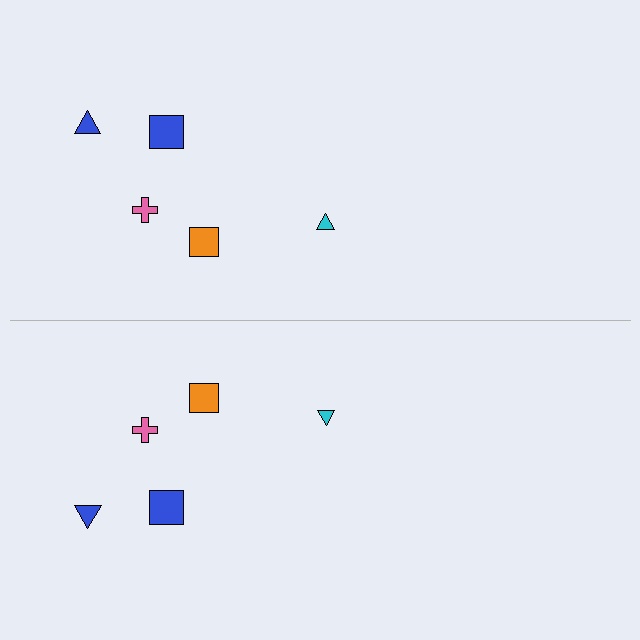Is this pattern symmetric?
Yes, this pattern has bilateral (reflection) symmetry.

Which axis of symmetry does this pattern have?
The pattern has a horizontal axis of symmetry running through the center of the image.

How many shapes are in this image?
There are 10 shapes in this image.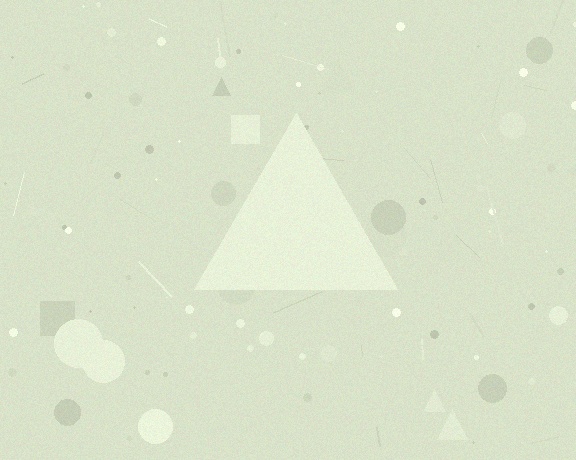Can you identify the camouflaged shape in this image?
The camouflaged shape is a triangle.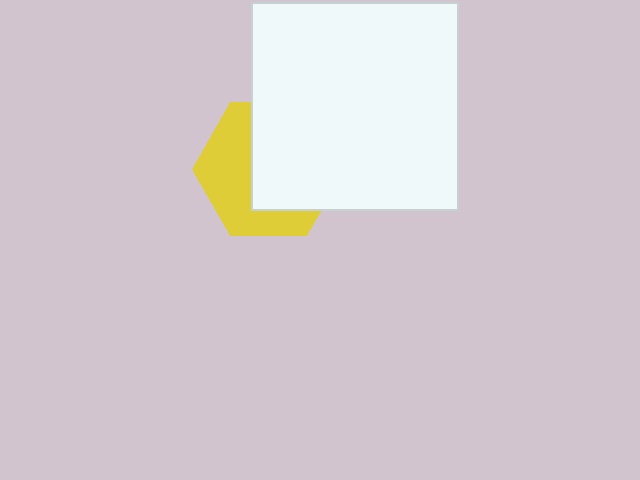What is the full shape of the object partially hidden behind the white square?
The partially hidden object is a yellow hexagon.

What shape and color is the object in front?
The object in front is a white square.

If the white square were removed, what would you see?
You would see the complete yellow hexagon.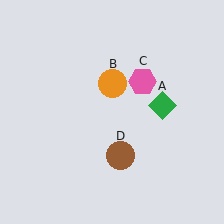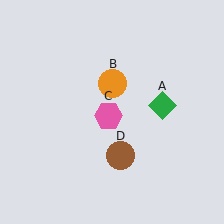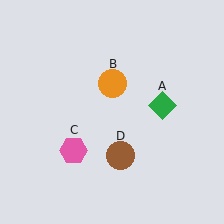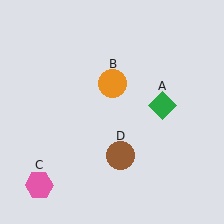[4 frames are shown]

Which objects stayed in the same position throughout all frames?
Green diamond (object A) and orange circle (object B) and brown circle (object D) remained stationary.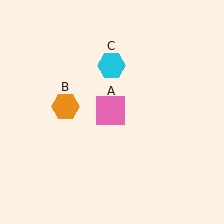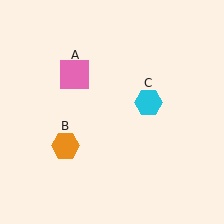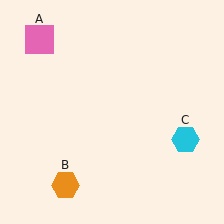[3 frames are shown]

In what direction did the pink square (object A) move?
The pink square (object A) moved up and to the left.